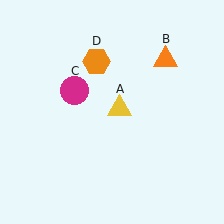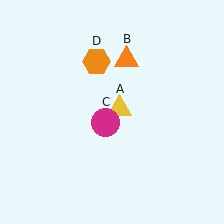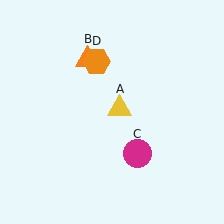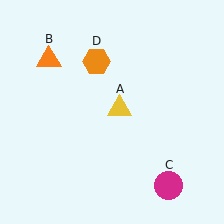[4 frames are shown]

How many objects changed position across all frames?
2 objects changed position: orange triangle (object B), magenta circle (object C).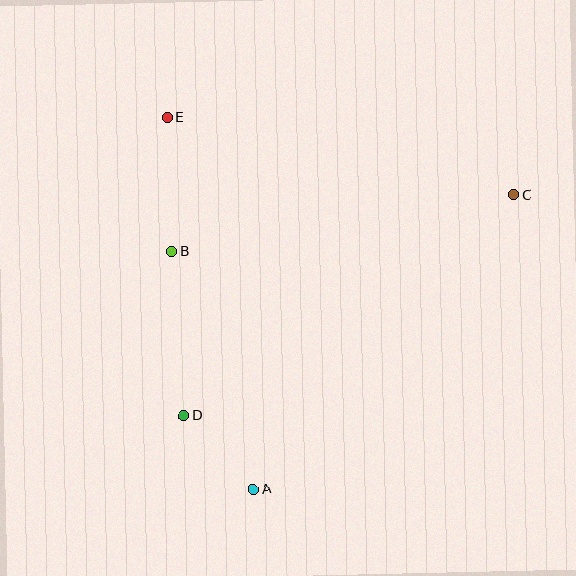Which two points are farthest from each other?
Points C and D are farthest from each other.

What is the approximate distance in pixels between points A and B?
The distance between A and B is approximately 251 pixels.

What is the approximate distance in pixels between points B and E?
The distance between B and E is approximately 134 pixels.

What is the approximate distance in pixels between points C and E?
The distance between C and E is approximately 355 pixels.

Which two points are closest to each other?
Points A and D are closest to each other.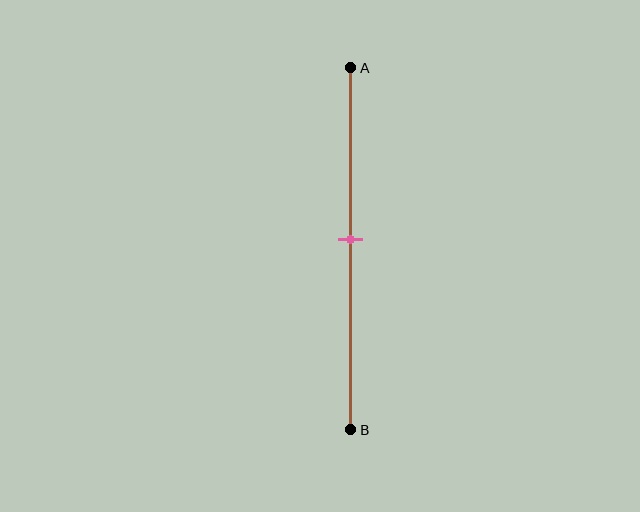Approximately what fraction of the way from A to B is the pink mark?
The pink mark is approximately 45% of the way from A to B.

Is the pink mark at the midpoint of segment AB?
Yes, the mark is approximately at the midpoint.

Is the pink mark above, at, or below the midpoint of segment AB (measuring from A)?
The pink mark is approximately at the midpoint of segment AB.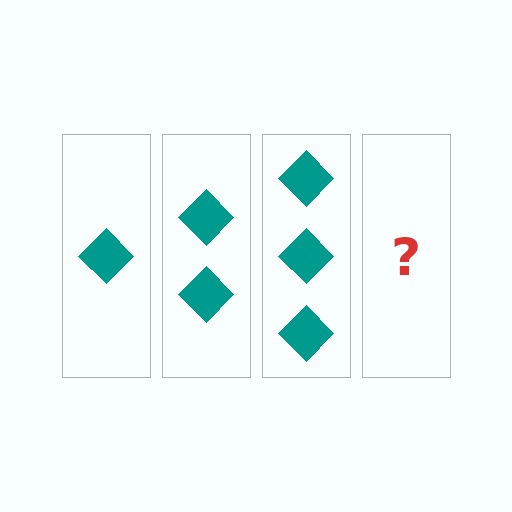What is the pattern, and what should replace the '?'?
The pattern is that each step adds one more diamond. The '?' should be 4 diamonds.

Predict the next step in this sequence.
The next step is 4 diamonds.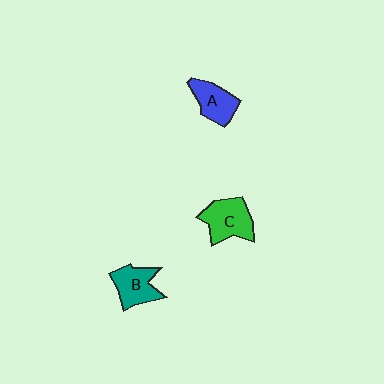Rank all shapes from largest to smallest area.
From largest to smallest: C (green), B (teal), A (blue).